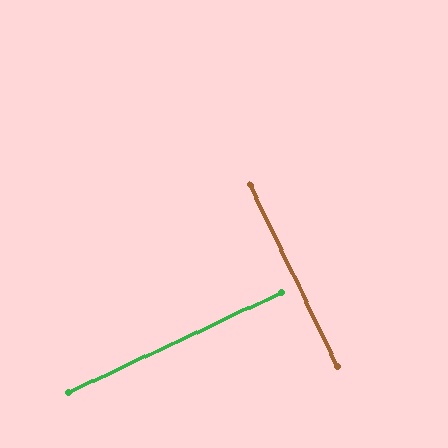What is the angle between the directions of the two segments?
Approximately 89 degrees.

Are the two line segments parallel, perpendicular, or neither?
Perpendicular — they meet at approximately 89°.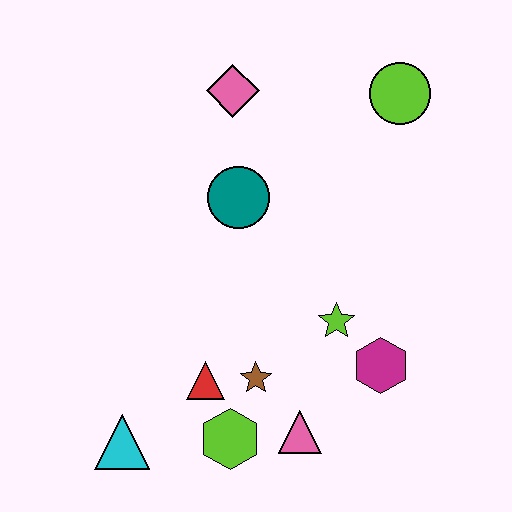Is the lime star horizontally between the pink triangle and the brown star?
No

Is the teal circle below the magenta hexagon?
No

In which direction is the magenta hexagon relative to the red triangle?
The magenta hexagon is to the right of the red triangle.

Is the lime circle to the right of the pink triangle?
Yes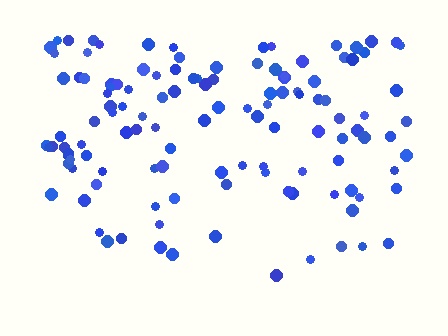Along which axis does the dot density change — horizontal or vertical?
Vertical.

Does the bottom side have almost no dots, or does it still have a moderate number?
Still a moderate number, just noticeably fewer than the top.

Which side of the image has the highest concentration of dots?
The top.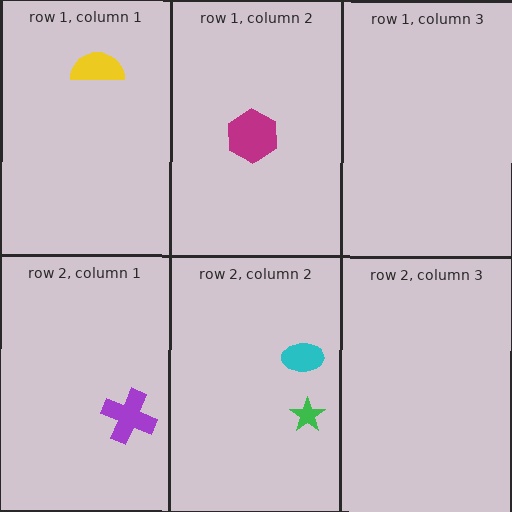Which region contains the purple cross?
The row 2, column 1 region.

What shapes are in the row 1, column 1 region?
The yellow semicircle.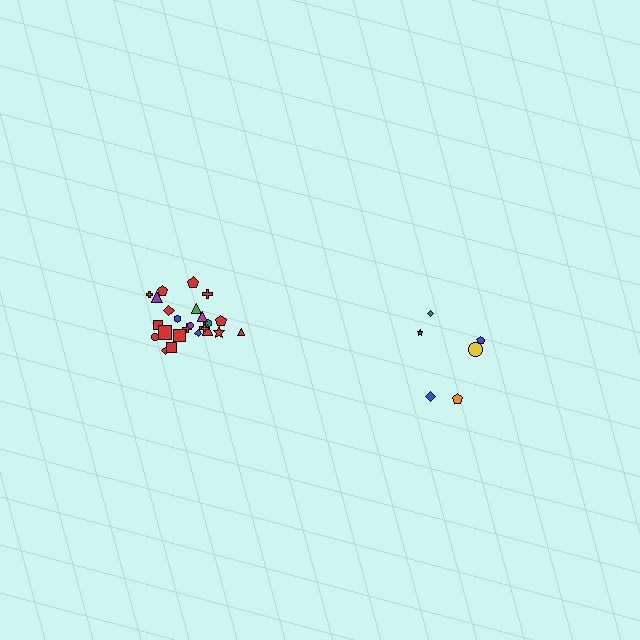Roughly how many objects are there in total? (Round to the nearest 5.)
Roughly 30 objects in total.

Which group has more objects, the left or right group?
The left group.